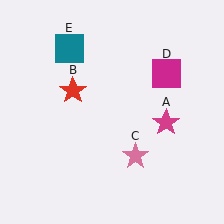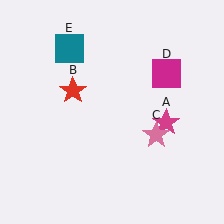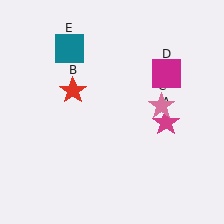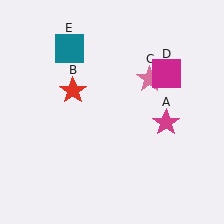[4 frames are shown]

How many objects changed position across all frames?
1 object changed position: pink star (object C).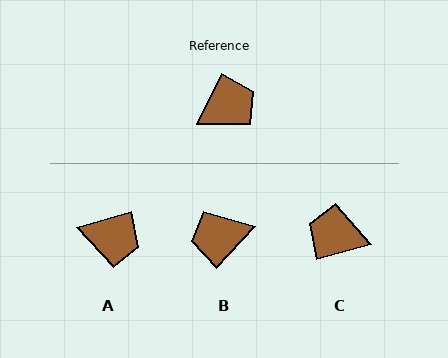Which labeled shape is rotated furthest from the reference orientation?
B, about 163 degrees away.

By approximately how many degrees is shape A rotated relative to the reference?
Approximately 47 degrees clockwise.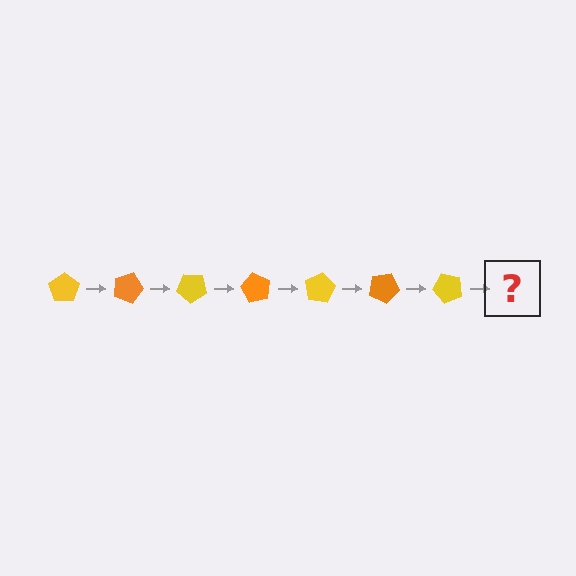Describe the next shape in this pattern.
It should be an orange pentagon, rotated 140 degrees from the start.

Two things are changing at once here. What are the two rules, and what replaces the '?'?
The two rules are that it rotates 20 degrees each step and the color cycles through yellow and orange. The '?' should be an orange pentagon, rotated 140 degrees from the start.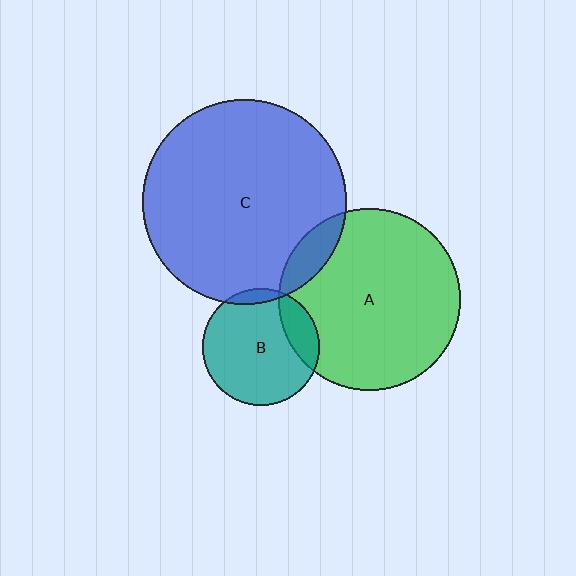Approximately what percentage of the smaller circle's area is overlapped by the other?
Approximately 10%.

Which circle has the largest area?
Circle C (blue).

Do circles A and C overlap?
Yes.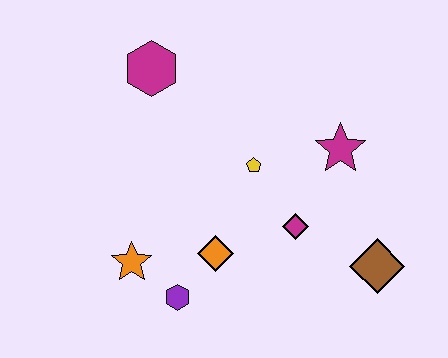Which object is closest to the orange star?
The purple hexagon is closest to the orange star.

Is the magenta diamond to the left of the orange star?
No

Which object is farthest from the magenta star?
The orange star is farthest from the magenta star.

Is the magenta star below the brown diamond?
No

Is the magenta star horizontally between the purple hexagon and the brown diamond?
Yes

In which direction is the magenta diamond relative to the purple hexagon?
The magenta diamond is to the right of the purple hexagon.